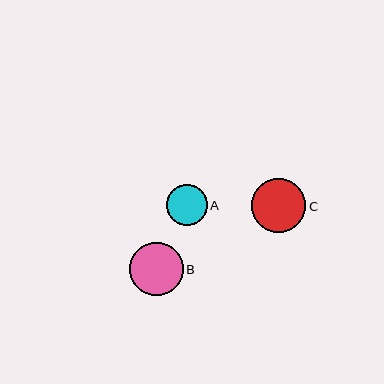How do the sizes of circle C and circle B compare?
Circle C and circle B are approximately the same size.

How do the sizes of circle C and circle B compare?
Circle C and circle B are approximately the same size.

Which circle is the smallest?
Circle A is the smallest with a size of approximately 41 pixels.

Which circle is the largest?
Circle C is the largest with a size of approximately 54 pixels.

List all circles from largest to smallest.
From largest to smallest: C, B, A.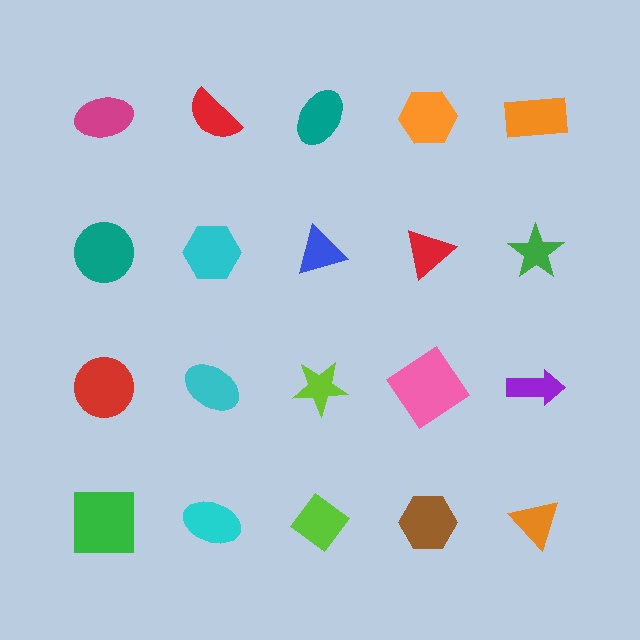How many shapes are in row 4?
5 shapes.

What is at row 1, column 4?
An orange hexagon.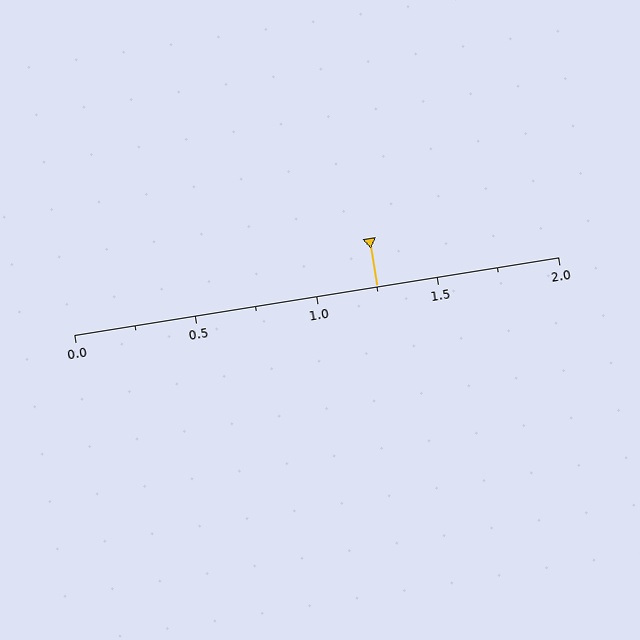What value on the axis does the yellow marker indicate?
The marker indicates approximately 1.25.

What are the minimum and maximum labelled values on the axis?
The axis runs from 0.0 to 2.0.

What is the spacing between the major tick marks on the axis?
The major ticks are spaced 0.5 apart.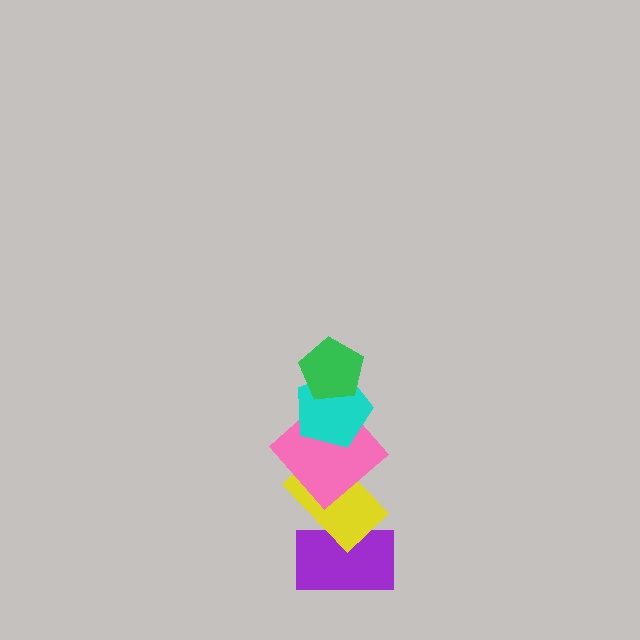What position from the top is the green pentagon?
The green pentagon is 1st from the top.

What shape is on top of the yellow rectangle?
The pink diamond is on top of the yellow rectangle.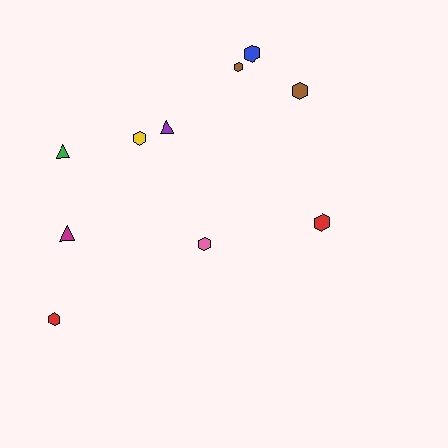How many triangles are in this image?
There are 3 triangles.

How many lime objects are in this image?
There are no lime objects.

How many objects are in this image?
There are 10 objects.